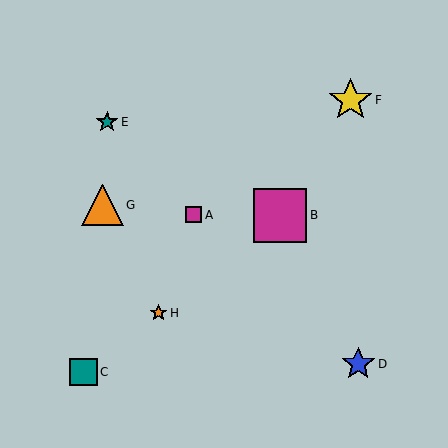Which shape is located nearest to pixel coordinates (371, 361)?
The blue star (labeled D) at (358, 364) is nearest to that location.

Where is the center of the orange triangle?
The center of the orange triangle is at (102, 205).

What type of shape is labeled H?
Shape H is an orange star.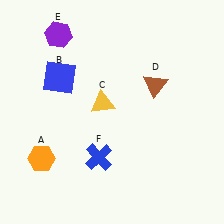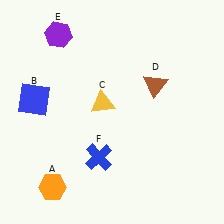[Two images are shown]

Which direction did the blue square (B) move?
The blue square (B) moved left.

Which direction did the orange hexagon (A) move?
The orange hexagon (A) moved down.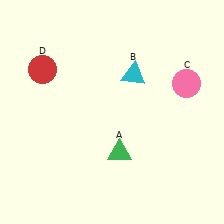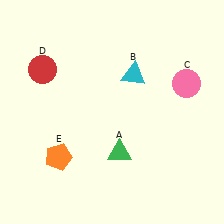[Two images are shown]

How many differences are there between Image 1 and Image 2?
There is 1 difference between the two images.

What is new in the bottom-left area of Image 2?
An orange pentagon (E) was added in the bottom-left area of Image 2.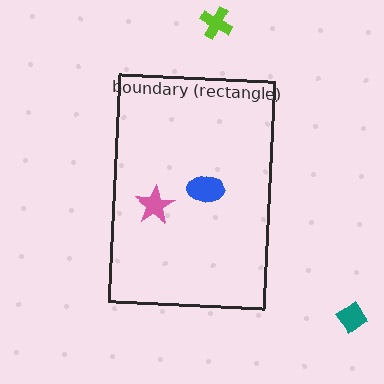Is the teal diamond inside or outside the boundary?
Outside.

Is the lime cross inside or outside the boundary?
Outside.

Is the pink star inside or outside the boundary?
Inside.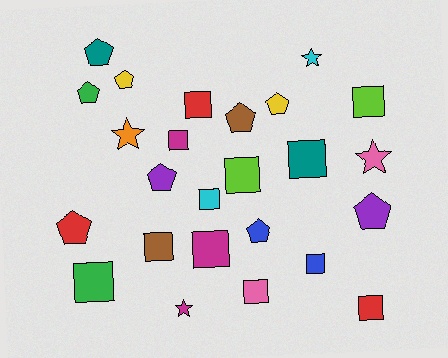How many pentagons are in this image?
There are 9 pentagons.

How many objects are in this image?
There are 25 objects.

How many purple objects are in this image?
There are 2 purple objects.